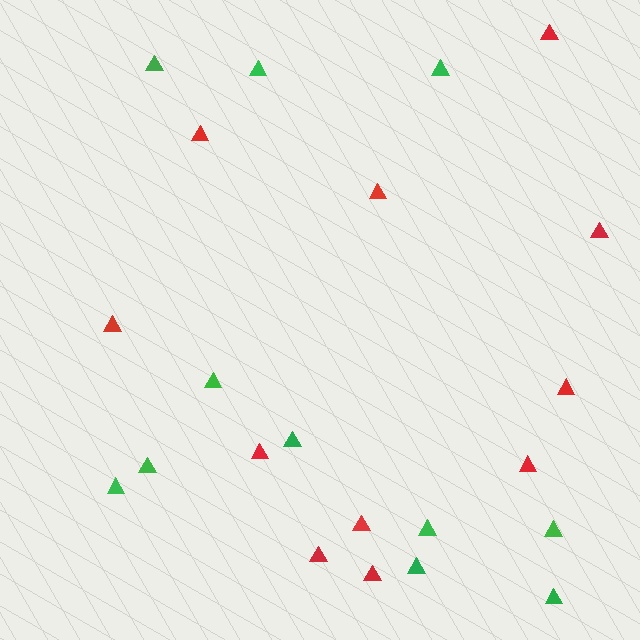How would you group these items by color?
There are 2 groups: one group of red triangles (11) and one group of green triangles (11).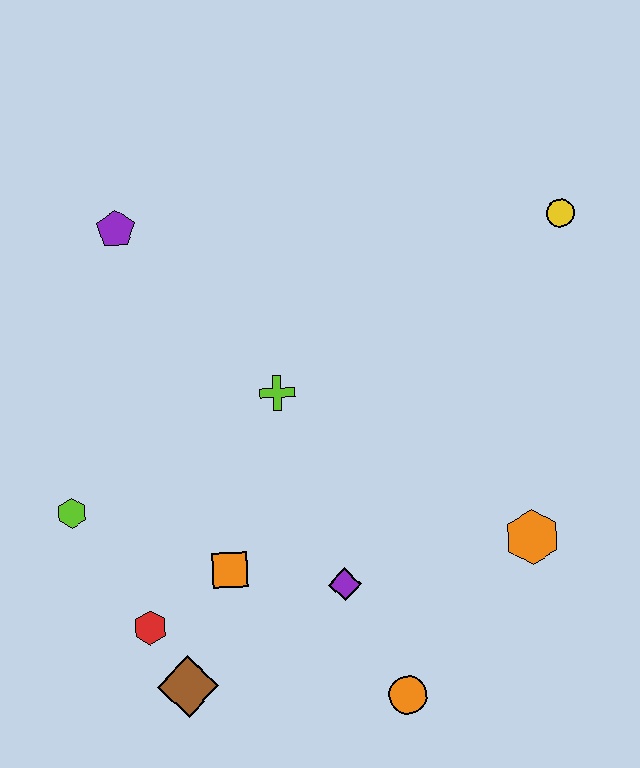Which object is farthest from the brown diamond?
The yellow circle is farthest from the brown diamond.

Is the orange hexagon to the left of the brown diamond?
No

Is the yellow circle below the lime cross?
No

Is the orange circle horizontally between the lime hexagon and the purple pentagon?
No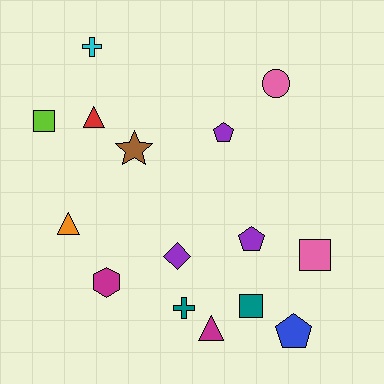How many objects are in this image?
There are 15 objects.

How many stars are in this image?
There is 1 star.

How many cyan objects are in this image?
There is 1 cyan object.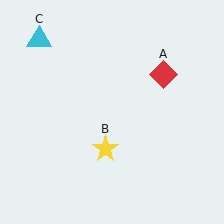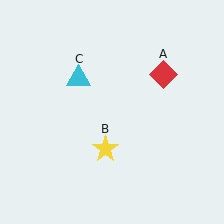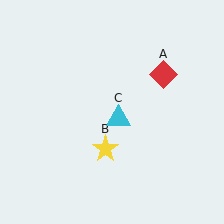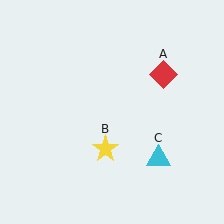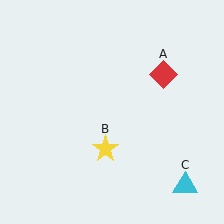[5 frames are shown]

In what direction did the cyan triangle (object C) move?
The cyan triangle (object C) moved down and to the right.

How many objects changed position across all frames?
1 object changed position: cyan triangle (object C).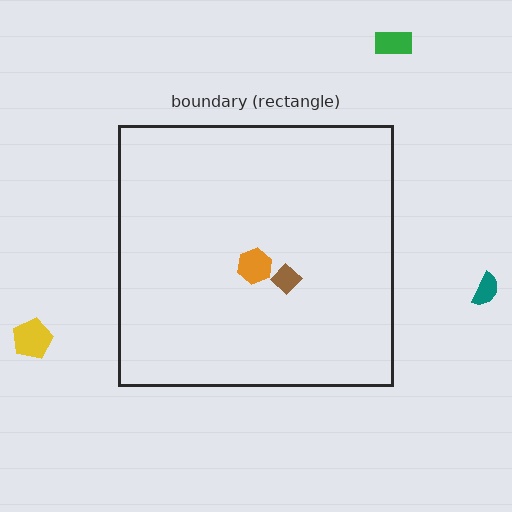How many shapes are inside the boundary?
2 inside, 3 outside.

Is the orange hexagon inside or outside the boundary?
Inside.